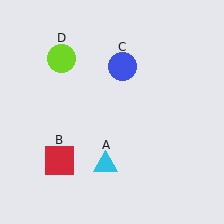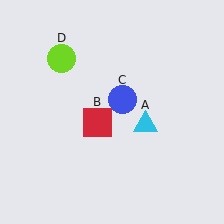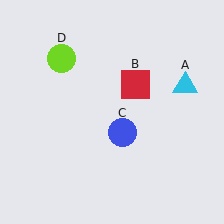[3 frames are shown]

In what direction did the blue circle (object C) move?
The blue circle (object C) moved down.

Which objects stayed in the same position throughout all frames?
Lime circle (object D) remained stationary.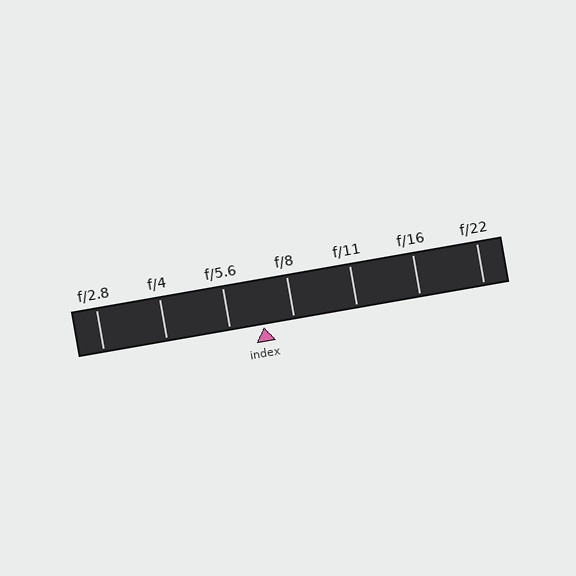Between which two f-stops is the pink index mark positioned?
The index mark is between f/5.6 and f/8.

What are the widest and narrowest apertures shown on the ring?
The widest aperture shown is f/2.8 and the narrowest is f/22.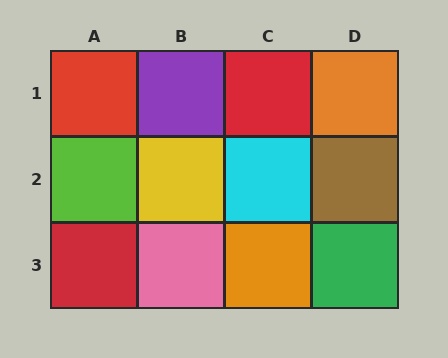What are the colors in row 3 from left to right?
Red, pink, orange, green.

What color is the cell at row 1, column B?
Purple.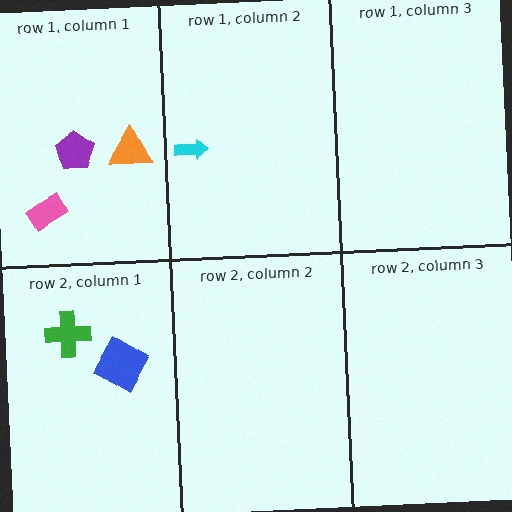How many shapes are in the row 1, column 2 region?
1.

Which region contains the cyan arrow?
The row 1, column 2 region.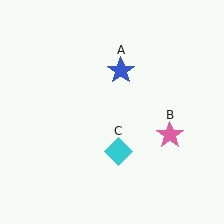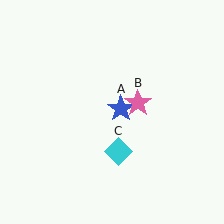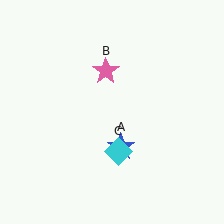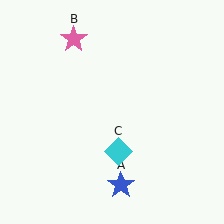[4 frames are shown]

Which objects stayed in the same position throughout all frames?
Cyan diamond (object C) remained stationary.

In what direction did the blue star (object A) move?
The blue star (object A) moved down.